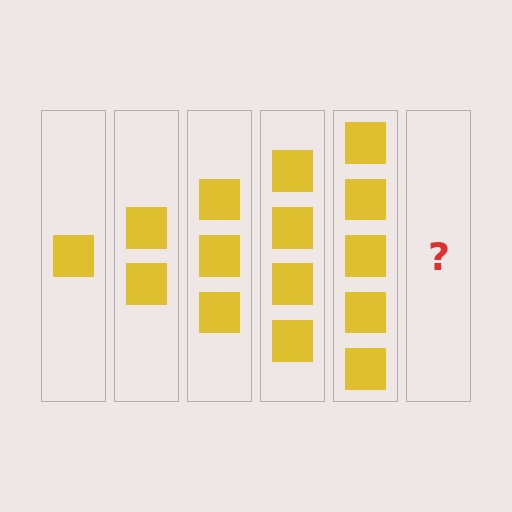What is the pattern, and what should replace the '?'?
The pattern is that each step adds one more square. The '?' should be 6 squares.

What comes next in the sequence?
The next element should be 6 squares.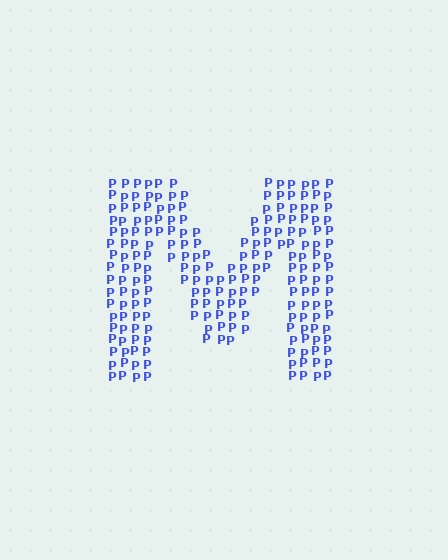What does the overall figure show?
The overall figure shows the letter M.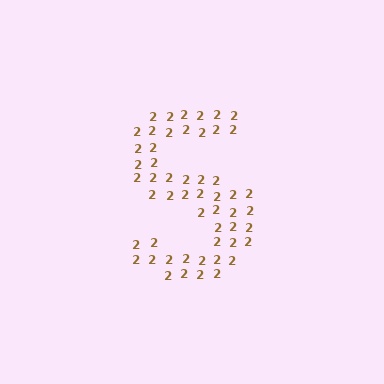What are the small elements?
The small elements are digit 2's.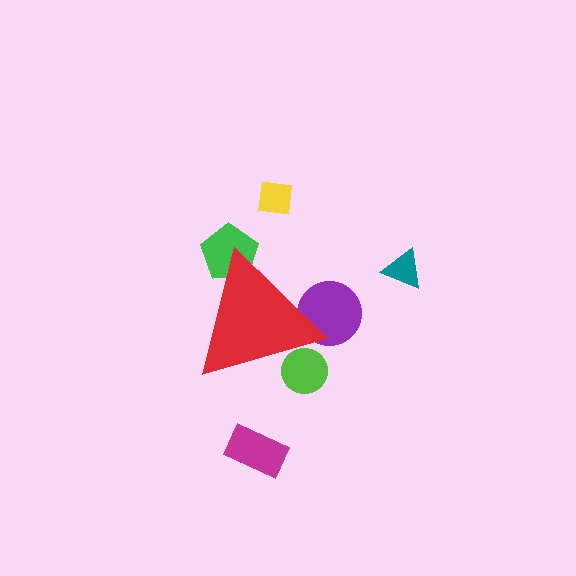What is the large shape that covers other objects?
A red triangle.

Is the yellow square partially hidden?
No, the yellow square is fully visible.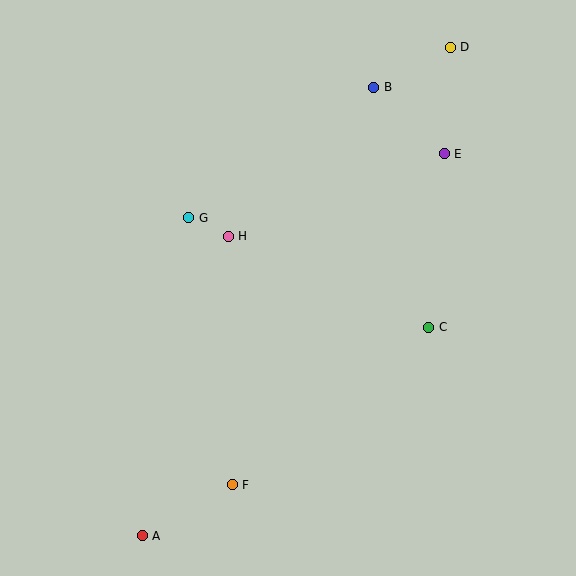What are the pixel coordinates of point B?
Point B is at (374, 87).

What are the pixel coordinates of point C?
Point C is at (429, 327).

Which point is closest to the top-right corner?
Point D is closest to the top-right corner.